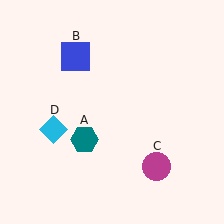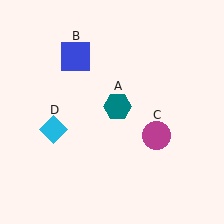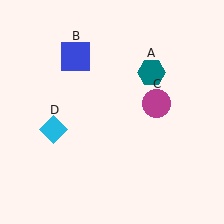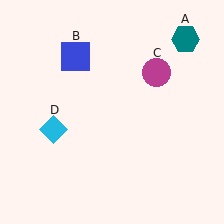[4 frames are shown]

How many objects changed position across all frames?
2 objects changed position: teal hexagon (object A), magenta circle (object C).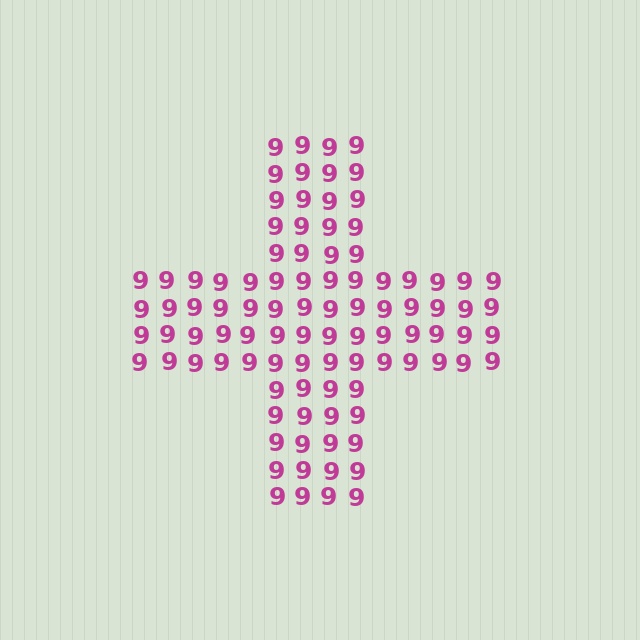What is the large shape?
The large shape is a cross.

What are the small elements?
The small elements are digit 9's.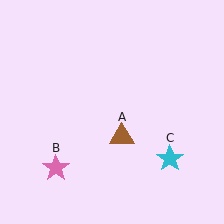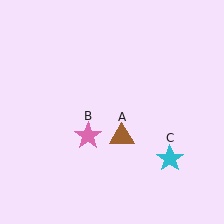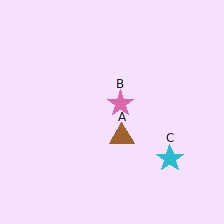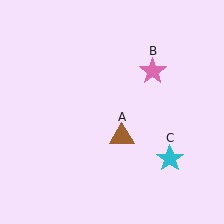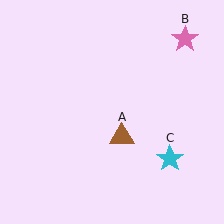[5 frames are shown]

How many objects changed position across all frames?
1 object changed position: pink star (object B).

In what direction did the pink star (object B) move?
The pink star (object B) moved up and to the right.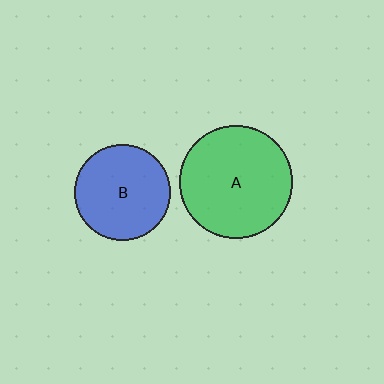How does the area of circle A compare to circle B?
Approximately 1.4 times.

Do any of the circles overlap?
No, none of the circles overlap.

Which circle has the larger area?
Circle A (green).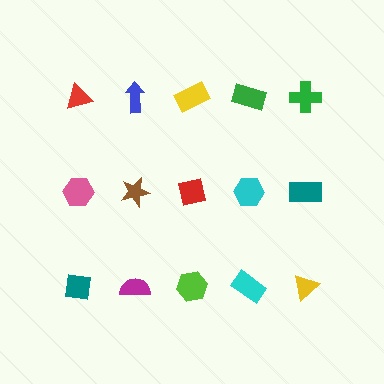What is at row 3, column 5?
A yellow triangle.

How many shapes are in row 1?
5 shapes.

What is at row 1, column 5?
A green cross.